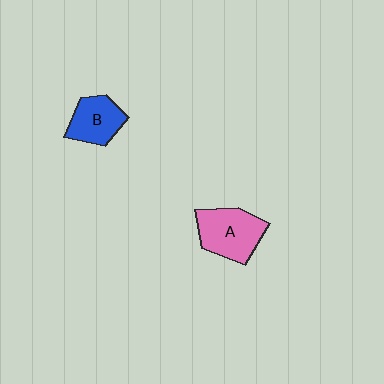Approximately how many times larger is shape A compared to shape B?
Approximately 1.3 times.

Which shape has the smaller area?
Shape B (blue).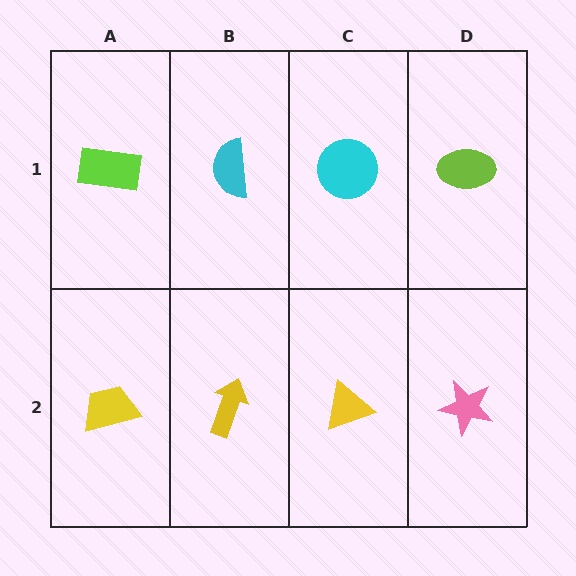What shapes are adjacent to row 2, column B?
A cyan semicircle (row 1, column B), a yellow trapezoid (row 2, column A), a yellow triangle (row 2, column C).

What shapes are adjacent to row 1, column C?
A yellow triangle (row 2, column C), a cyan semicircle (row 1, column B), a lime ellipse (row 1, column D).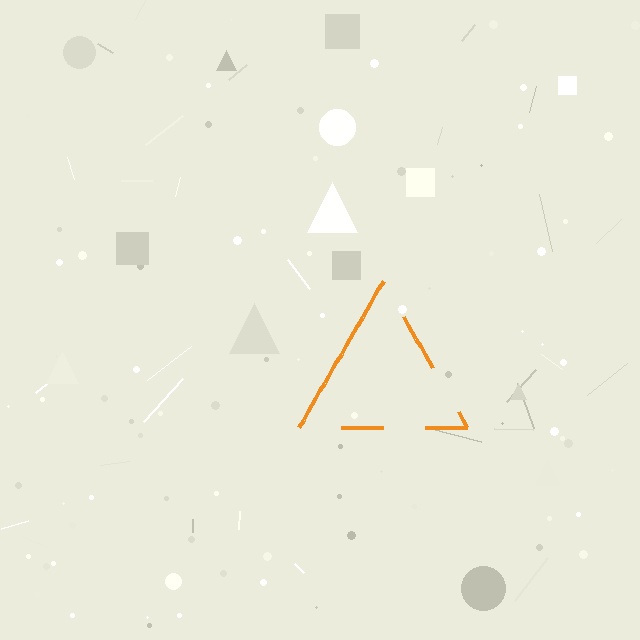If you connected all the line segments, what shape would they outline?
They would outline a triangle.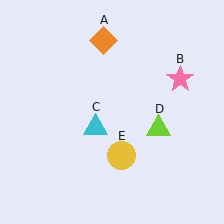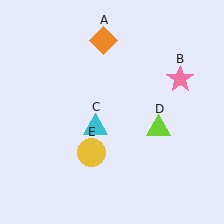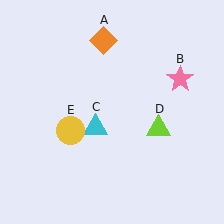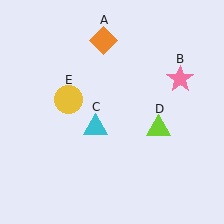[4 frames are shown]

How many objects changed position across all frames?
1 object changed position: yellow circle (object E).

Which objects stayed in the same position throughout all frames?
Orange diamond (object A) and pink star (object B) and cyan triangle (object C) and lime triangle (object D) remained stationary.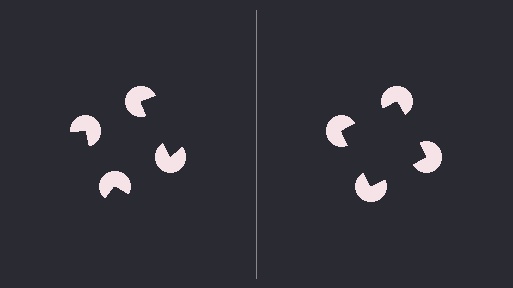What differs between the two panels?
The pac-man discs are positioned identically on both sides; only the wedge orientations differ. On the right they align to a square; on the left they are misaligned.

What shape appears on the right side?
An illusory square.